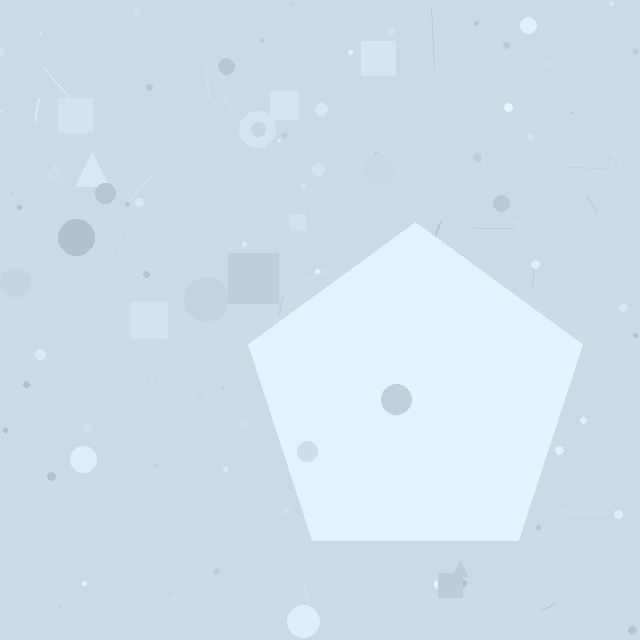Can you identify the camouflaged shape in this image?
The camouflaged shape is a pentagon.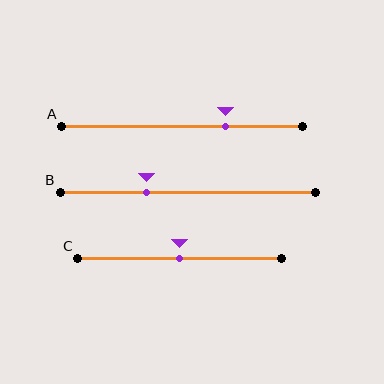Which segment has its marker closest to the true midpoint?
Segment C has its marker closest to the true midpoint.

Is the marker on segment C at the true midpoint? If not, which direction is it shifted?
Yes, the marker on segment C is at the true midpoint.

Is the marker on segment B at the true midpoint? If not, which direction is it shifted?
No, the marker on segment B is shifted to the left by about 16% of the segment length.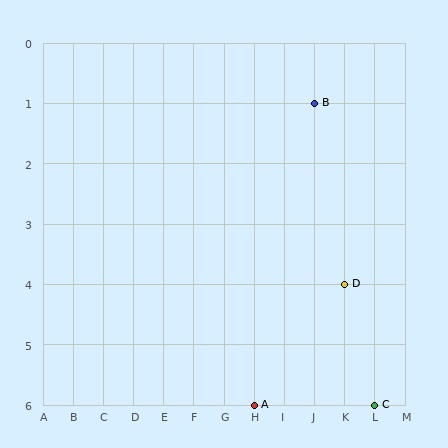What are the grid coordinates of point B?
Point B is at grid coordinates (J, 1).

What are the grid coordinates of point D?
Point D is at grid coordinates (K, 4).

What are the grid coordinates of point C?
Point C is at grid coordinates (L, 6).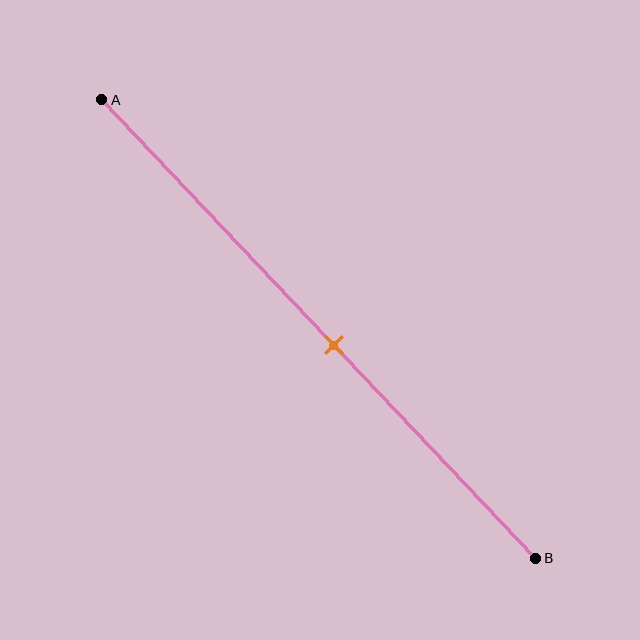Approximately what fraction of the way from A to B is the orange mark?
The orange mark is approximately 55% of the way from A to B.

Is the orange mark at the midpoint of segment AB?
No, the mark is at about 55% from A, not at the 50% midpoint.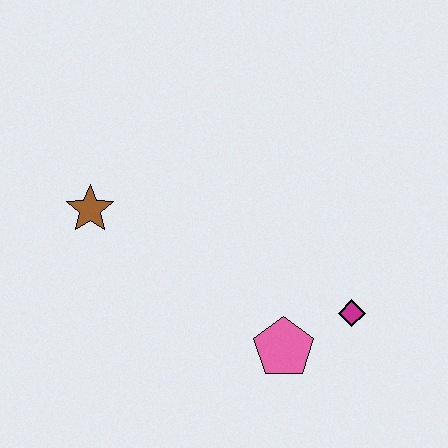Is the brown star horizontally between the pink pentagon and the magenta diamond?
No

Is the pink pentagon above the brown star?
No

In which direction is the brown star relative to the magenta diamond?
The brown star is to the left of the magenta diamond.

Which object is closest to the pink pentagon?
The magenta diamond is closest to the pink pentagon.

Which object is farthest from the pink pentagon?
The brown star is farthest from the pink pentagon.